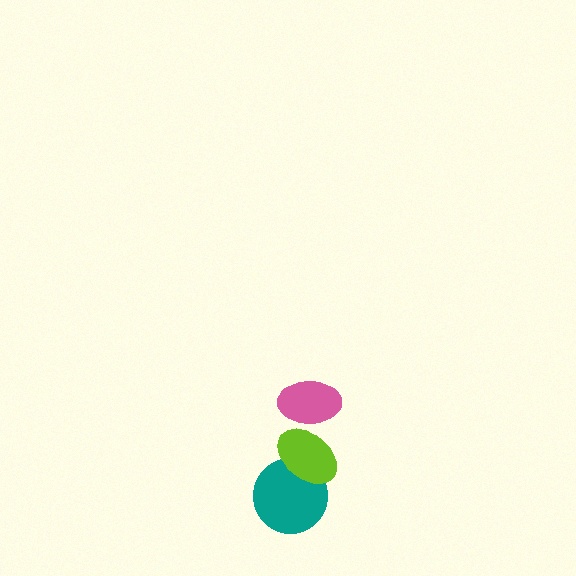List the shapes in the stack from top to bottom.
From top to bottom: the pink ellipse, the lime ellipse, the teal circle.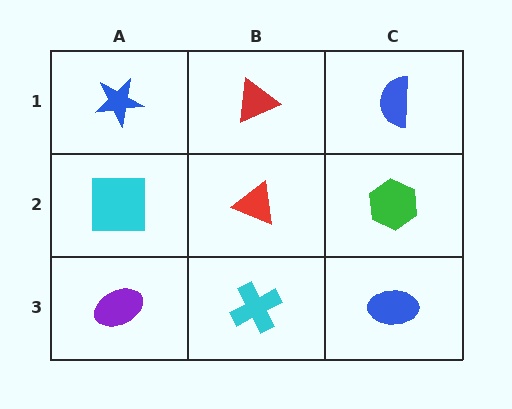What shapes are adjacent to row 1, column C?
A green hexagon (row 2, column C), a red triangle (row 1, column B).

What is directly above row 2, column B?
A red triangle.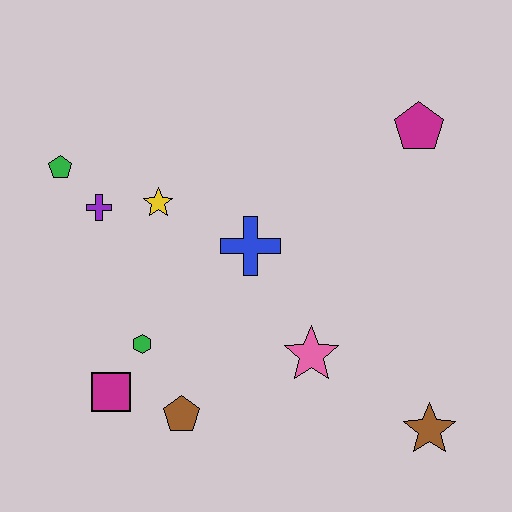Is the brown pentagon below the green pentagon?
Yes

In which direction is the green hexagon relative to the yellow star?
The green hexagon is below the yellow star.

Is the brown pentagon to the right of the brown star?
No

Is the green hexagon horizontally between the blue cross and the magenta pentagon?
No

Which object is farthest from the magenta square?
The magenta pentagon is farthest from the magenta square.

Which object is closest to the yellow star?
The purple cross is closest to the yellow star.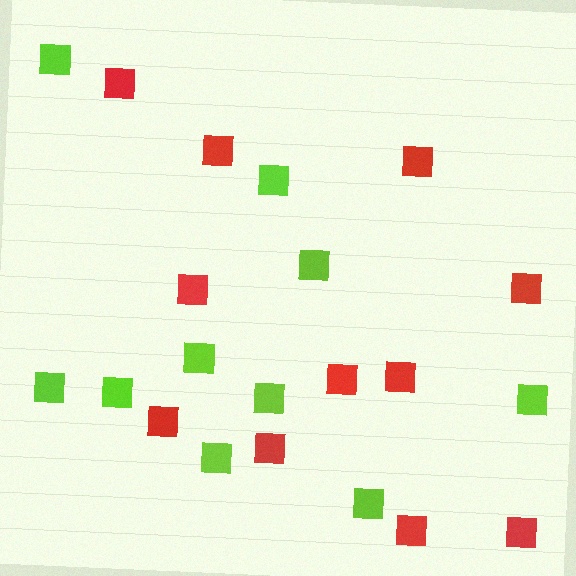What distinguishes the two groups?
There are 2 groups: one group of red squares (11) and one group of lime squares (10).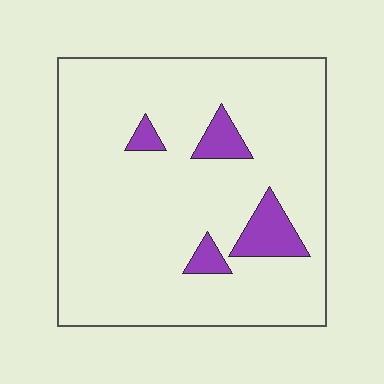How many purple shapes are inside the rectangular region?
4.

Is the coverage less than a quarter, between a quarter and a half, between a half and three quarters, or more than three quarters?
Less than a quarter.